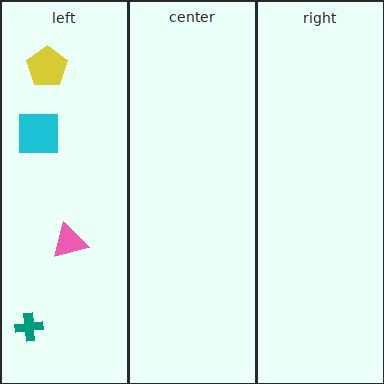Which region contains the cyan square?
The left region.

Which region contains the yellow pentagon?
The left region.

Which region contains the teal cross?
The left region.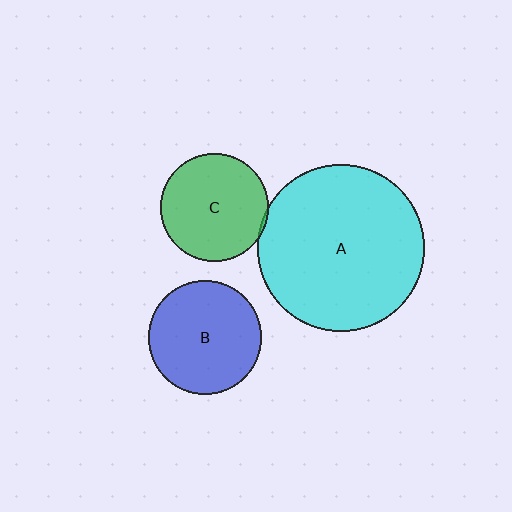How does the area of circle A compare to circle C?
Approximately 2.4 times.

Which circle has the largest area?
Circle A (cyan).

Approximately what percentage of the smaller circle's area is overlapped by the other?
Approximately 5%.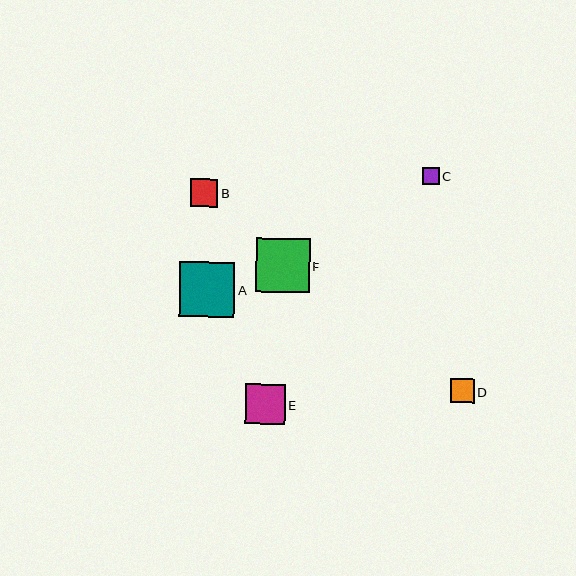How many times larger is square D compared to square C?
Square D is approximately 1.4 times the size of square C.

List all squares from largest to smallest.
From largest to smallest: A, F, E, B, D, C.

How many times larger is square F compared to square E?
Square F is approximately 1.3 times the size of square E.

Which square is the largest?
Square A is the largest with a size of approximately 55 pixels.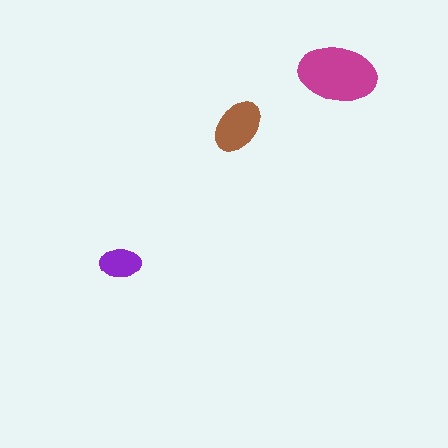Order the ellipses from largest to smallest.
the magenta one, the brown one, the purple one.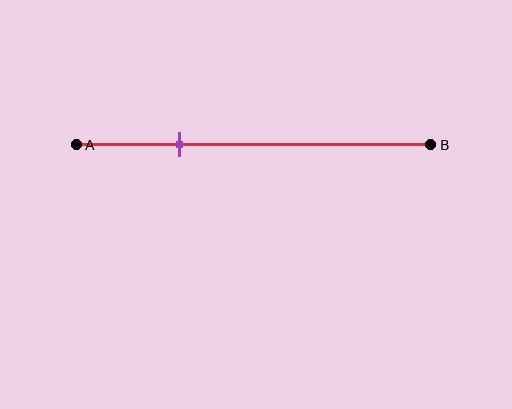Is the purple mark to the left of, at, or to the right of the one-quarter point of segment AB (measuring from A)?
The purple mark is to the right of the one-quarter point of segment AB.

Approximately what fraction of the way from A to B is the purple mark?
The purple mark is approximately 30% of the way from A to B.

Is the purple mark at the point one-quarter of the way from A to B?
No, the mark is at about 30% from A, not at the 25% one-quarter point.